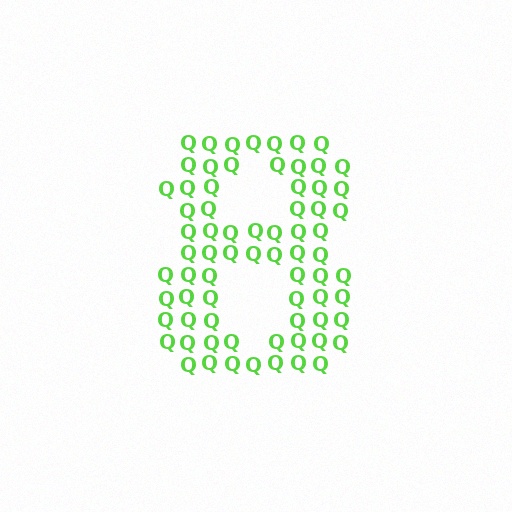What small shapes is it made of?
It is made of small letter Q's.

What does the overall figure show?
The overall figure shows the digit 8.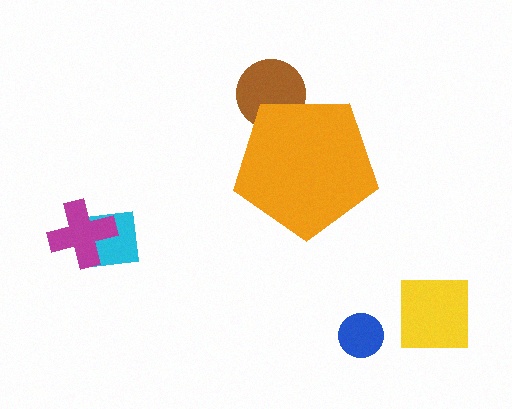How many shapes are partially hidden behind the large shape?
1 shape is partially hidden.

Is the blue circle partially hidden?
No, the blue circle is fully visible.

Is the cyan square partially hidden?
No, the cyan square is fully visible.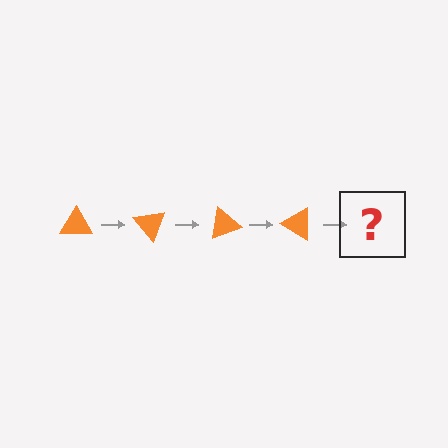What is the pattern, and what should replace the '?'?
The pattern is that the triangle rotates 50 degrees each step. The '?' should be an orange triangle rotated 200 degrees.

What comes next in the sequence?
The next element should be an orange triangle rotated 200 degrees.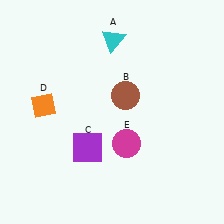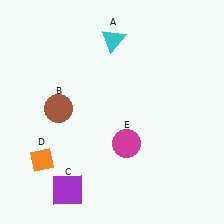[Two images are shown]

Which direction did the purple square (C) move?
The purple square (C) moved down.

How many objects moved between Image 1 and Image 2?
3 objects moved between the two images.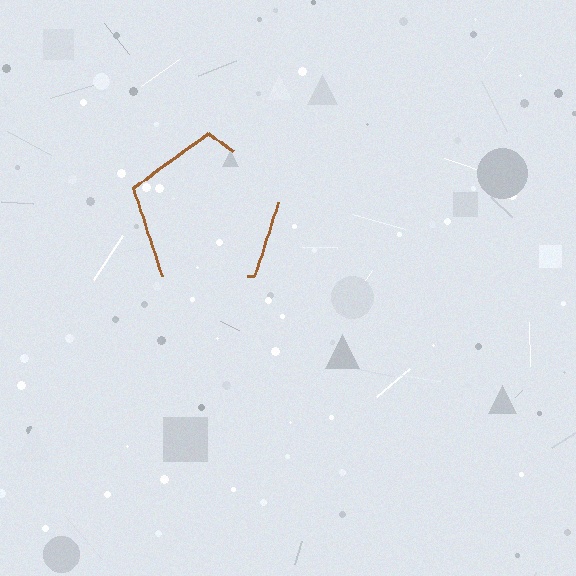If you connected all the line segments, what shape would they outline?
They would outline a pentagon.